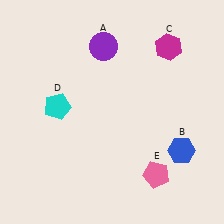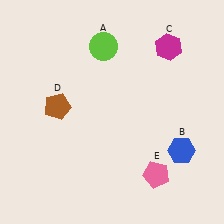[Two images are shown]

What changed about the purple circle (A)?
In Image 1, A is purple. In Image 2, it changed to lime.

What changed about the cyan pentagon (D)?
In Image 1, D is cyan. In Image 2, it changed to brown.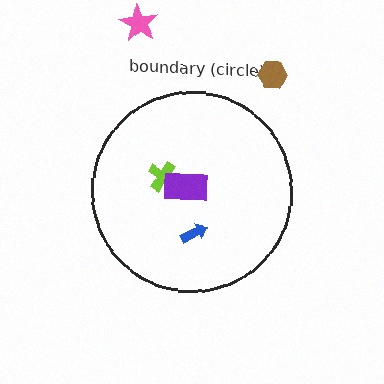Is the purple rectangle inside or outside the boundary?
Inside.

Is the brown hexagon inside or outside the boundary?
Outside.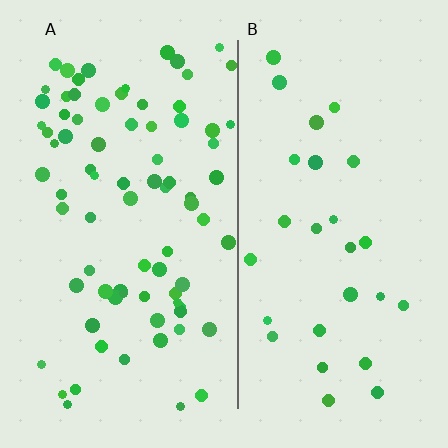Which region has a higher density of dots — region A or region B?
A (the left).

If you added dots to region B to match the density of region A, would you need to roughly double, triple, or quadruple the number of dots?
Approximately triple.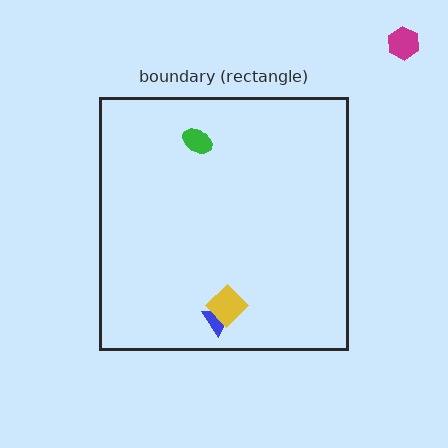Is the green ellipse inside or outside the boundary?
Inside.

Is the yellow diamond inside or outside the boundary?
Inside.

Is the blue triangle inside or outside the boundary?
Inside.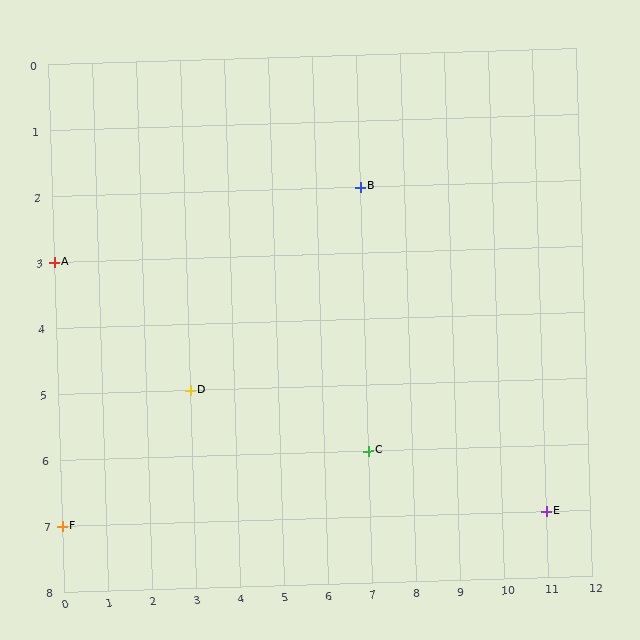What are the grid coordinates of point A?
Point A is at grid coordinates (0, 3).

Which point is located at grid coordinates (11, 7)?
Point E is at (11, 7).